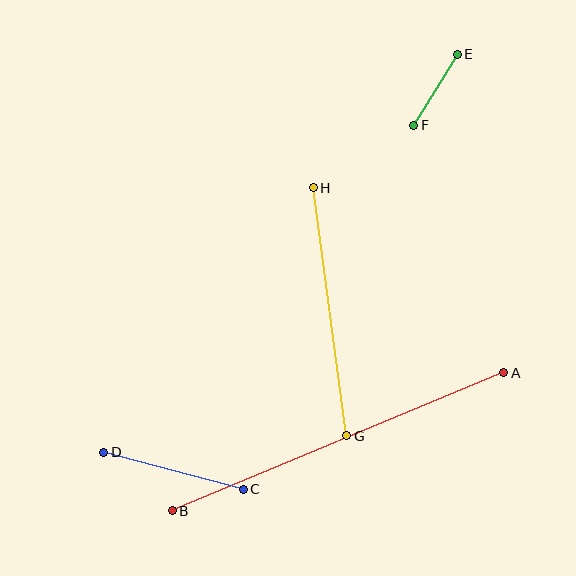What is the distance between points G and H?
The distance is approximately 251 pixels.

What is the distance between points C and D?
The distance is approximately 144 pixels.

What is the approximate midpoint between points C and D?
The midpoint is at approximately (173, 471) pixels.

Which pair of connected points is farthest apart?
Points A and B are farthest apart.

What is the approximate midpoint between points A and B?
The midpoint is at approximately (338, 442) pixels.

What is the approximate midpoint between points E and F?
The midpoint is at approximately (435, 90) pixels.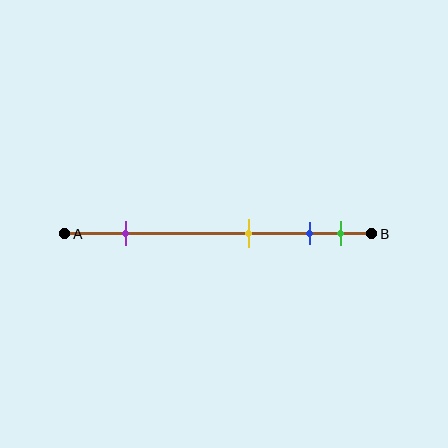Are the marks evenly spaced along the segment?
No, the marks are not evenly spaced.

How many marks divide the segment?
There are 4 marks dividing the segment.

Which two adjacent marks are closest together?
The blue and green marks are the closest adjacent pair.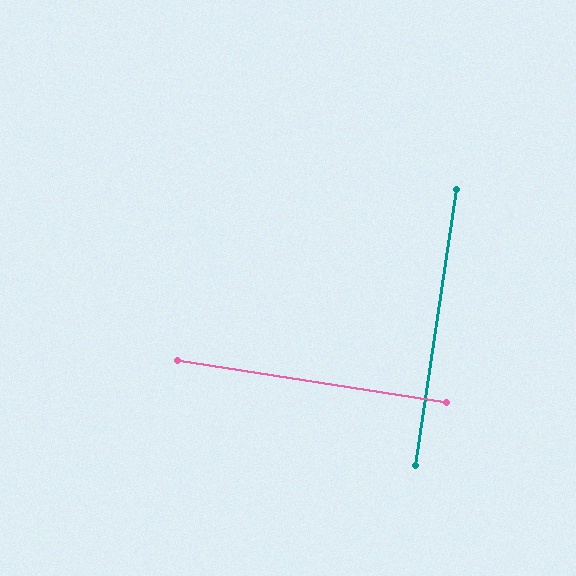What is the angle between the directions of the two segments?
Approximately 90 degrees.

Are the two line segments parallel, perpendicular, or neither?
Perpendicular — they meet at approximately 90°.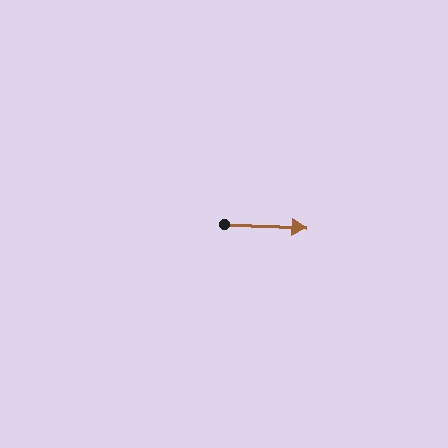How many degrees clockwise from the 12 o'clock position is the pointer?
Approximately 93 degrees.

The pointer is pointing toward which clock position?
Roughly 3 o'clock.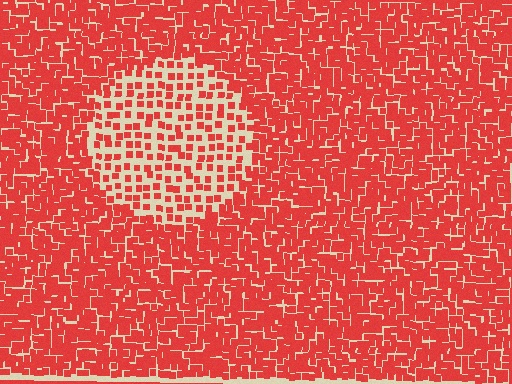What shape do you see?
I see a circle.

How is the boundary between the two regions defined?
The boundary is defined by a change in element density (approximately 2.4x ratio). All elements are the same color, size, and shape.